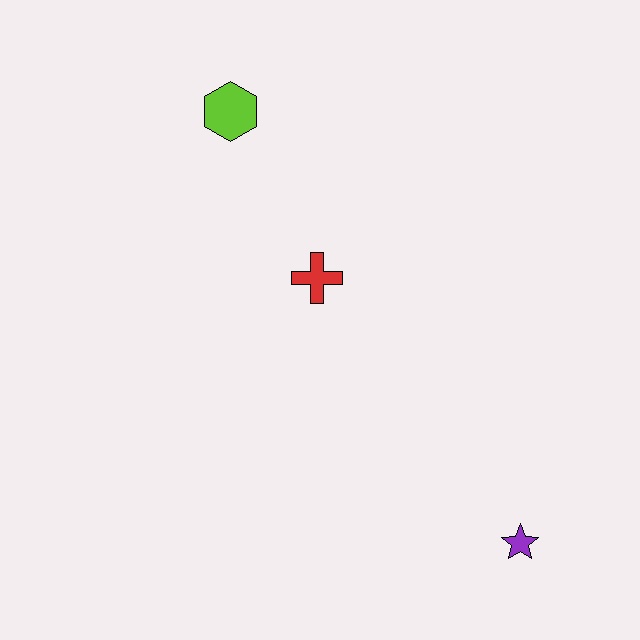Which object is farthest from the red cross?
The purple star is farthest from the red cross.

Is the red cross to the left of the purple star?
Yes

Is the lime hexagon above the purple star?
Yes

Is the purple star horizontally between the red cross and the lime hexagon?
No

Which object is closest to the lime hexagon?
The red cross is closest to the lime hexagon.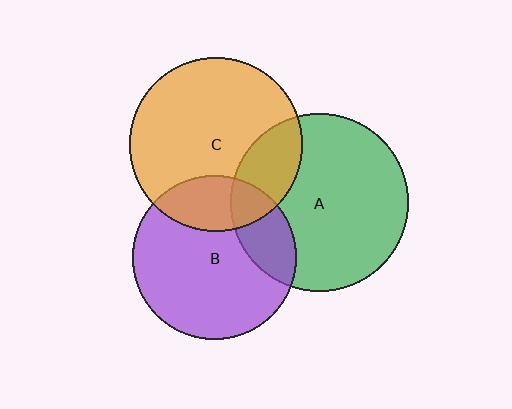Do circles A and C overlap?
Yes.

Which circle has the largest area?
Circle A (green).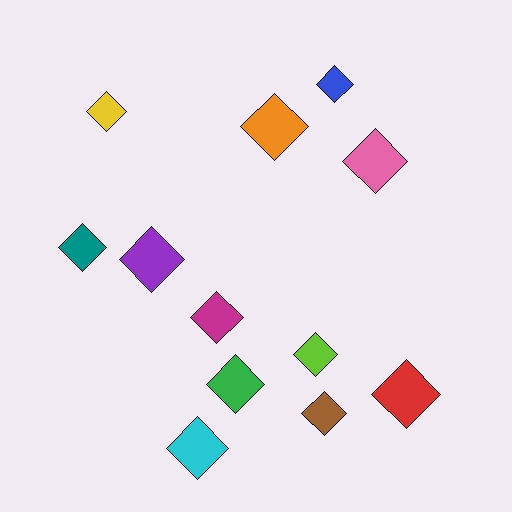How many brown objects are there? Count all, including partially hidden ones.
There is 1 brown object.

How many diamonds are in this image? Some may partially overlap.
There are 12 diamonds.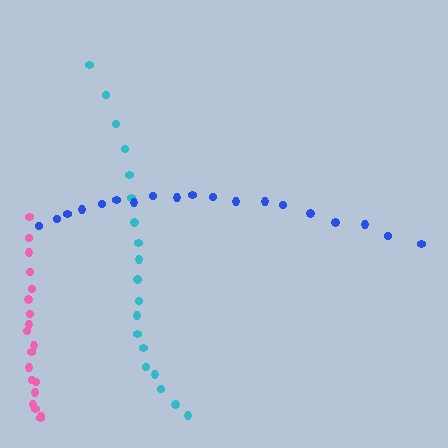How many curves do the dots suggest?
There are 3 distinct paths.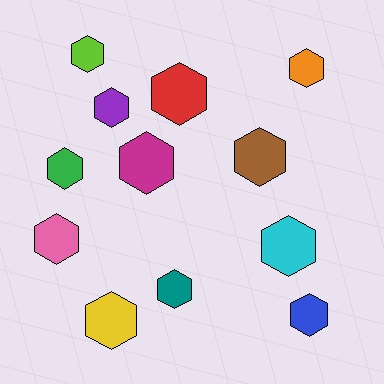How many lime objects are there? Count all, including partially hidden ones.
There is 1 lime object.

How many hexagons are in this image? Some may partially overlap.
There are 12 hexagons.